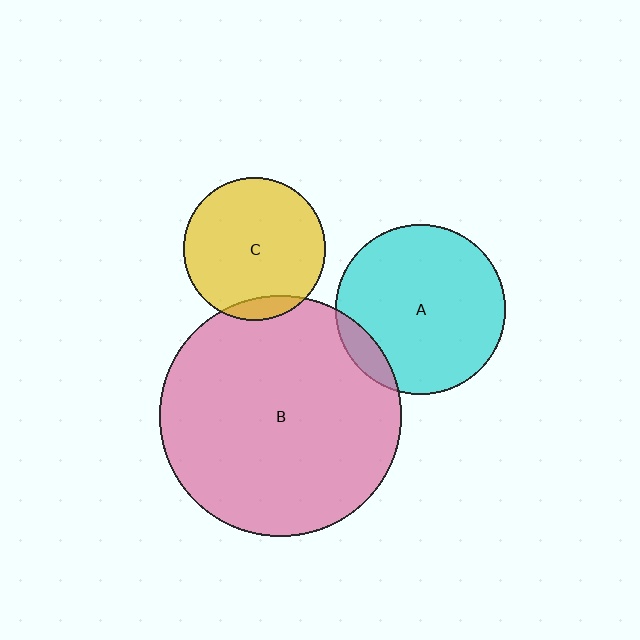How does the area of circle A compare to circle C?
Approximately 1.4 times.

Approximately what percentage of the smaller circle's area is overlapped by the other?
Approximately 10%.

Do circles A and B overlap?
Yes.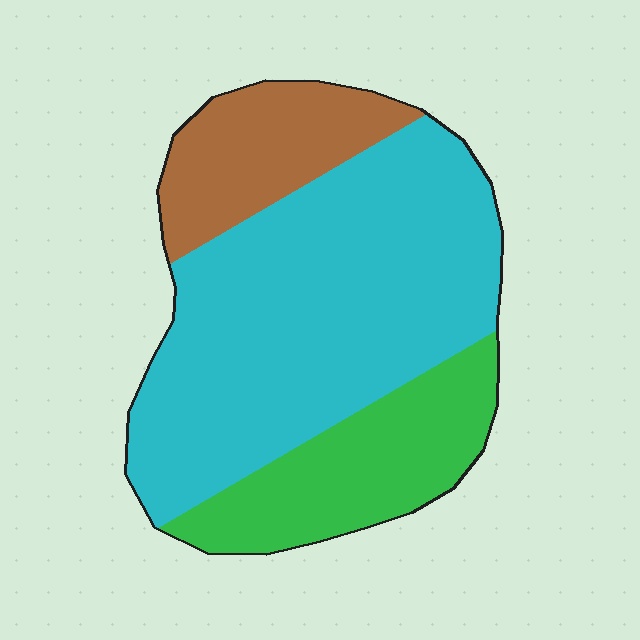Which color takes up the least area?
Brown, at roughly 15%.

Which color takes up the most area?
Cyan, at roughly 60%.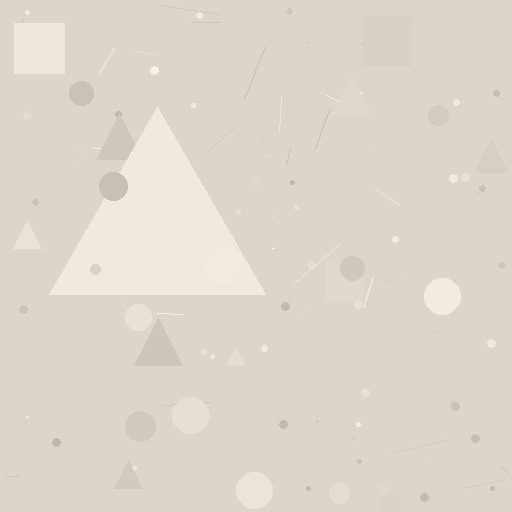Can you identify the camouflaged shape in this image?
The camouflaged shape is a triangle.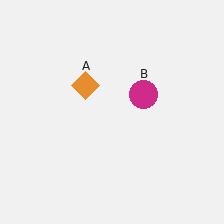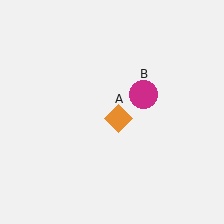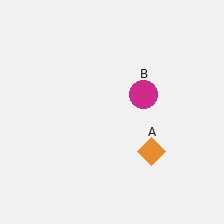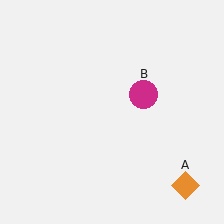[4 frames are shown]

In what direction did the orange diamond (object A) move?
The orange diamond (object A) moved down and to the right.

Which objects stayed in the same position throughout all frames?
Magenta circle (object B) remained stationary.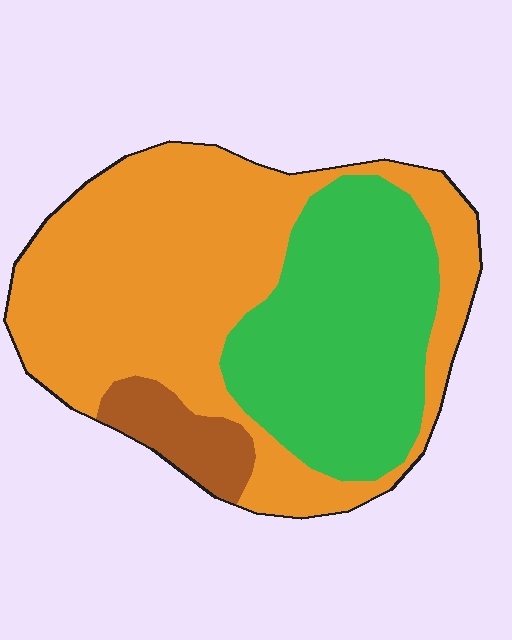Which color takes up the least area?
Brown, at roughly 10%.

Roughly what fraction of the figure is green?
Green covers around 35% of the figure.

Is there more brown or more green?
Green.